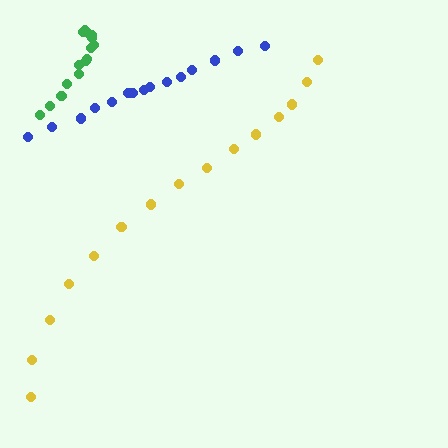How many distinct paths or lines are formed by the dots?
There are 3 distinct paths.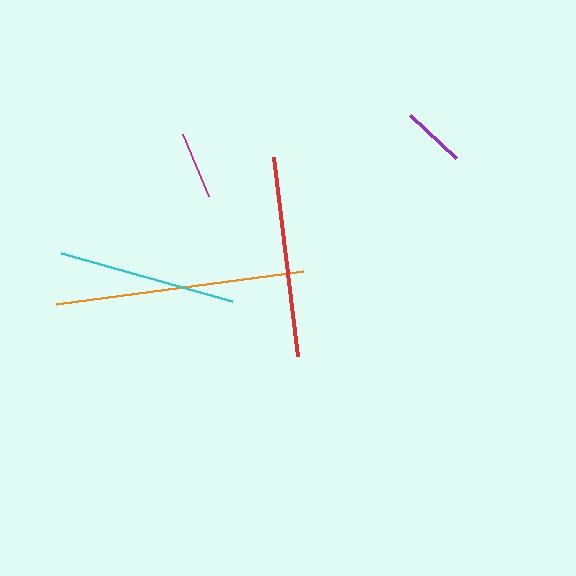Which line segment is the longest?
The orange line is the longest at approximately 250 pixels.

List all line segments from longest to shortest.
From longest to shortest: orange, red, cyan, magenta, purple.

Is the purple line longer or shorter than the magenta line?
The magenta line is longer than the purple line.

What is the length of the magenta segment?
The magenta segment is approximately 68 pixels long.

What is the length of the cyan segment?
The cyan segment is approximately 177 pixels long.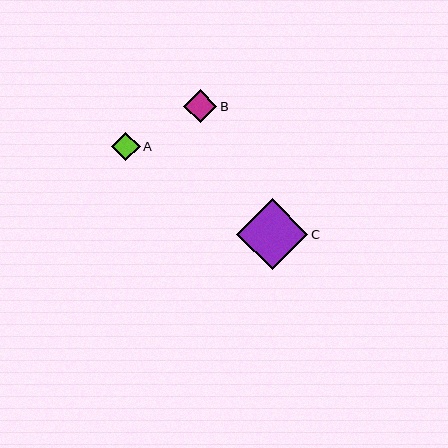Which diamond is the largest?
Diamond C is the largest with a size of approximately 71 pixels.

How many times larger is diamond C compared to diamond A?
Diamond C is approximately 2.5 times the size of diamond A.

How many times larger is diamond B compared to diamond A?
Diamond B is approximately 1.1 times the size of diamond A.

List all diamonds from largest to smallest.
From largest to smallest: C, B, A.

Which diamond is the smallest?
Diamond A is the smallest with a size of approximately 29 pixels.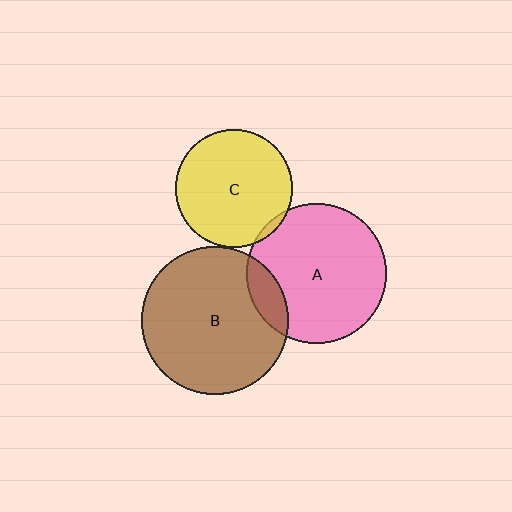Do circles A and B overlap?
Yes.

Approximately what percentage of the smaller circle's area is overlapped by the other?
Approximately 15%.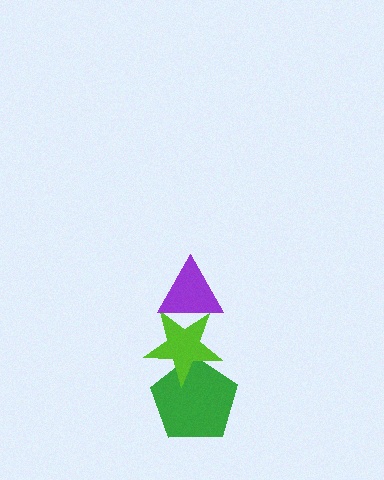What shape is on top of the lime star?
The purple triangle is on top of the lime star.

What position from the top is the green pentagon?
The green pentagon is 3rd from the top.